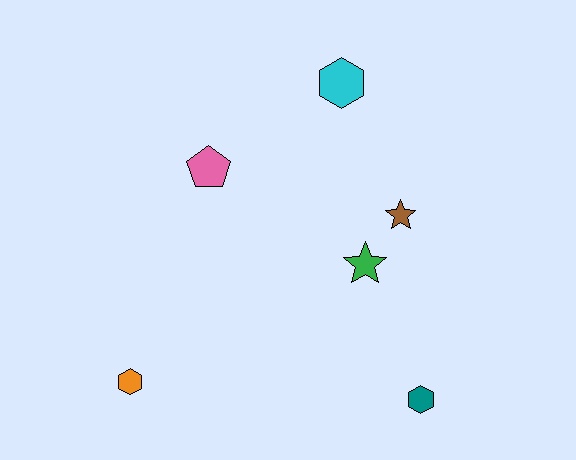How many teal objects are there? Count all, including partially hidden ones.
There is 1 teal object.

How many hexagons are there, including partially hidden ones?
There are 3 hexagons.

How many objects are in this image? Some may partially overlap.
There are 6 objects.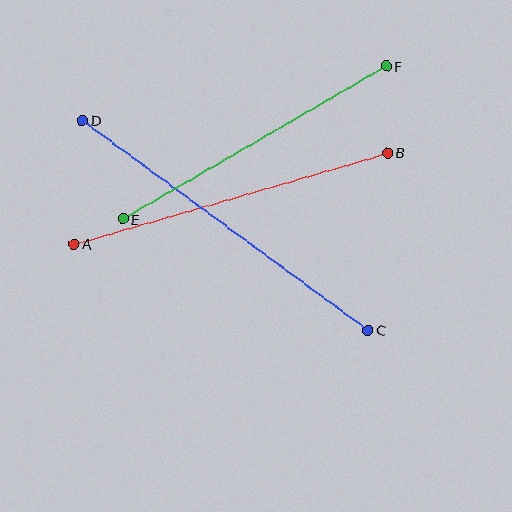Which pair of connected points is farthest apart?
Points C and D are farthest apart.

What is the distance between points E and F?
The distance is approximately 305 pixels.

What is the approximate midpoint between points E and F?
The midpoint is at approximately (255, 143) pixels.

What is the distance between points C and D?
The distance is approximately 355 pixels.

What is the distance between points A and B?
The distance is approximately 326 pixels.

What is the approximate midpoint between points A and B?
The midpoint is at approximately (231, 198) pixels.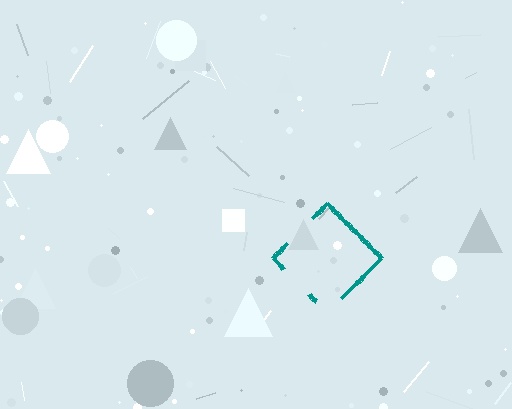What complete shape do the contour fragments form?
The contour fragments form a diamond.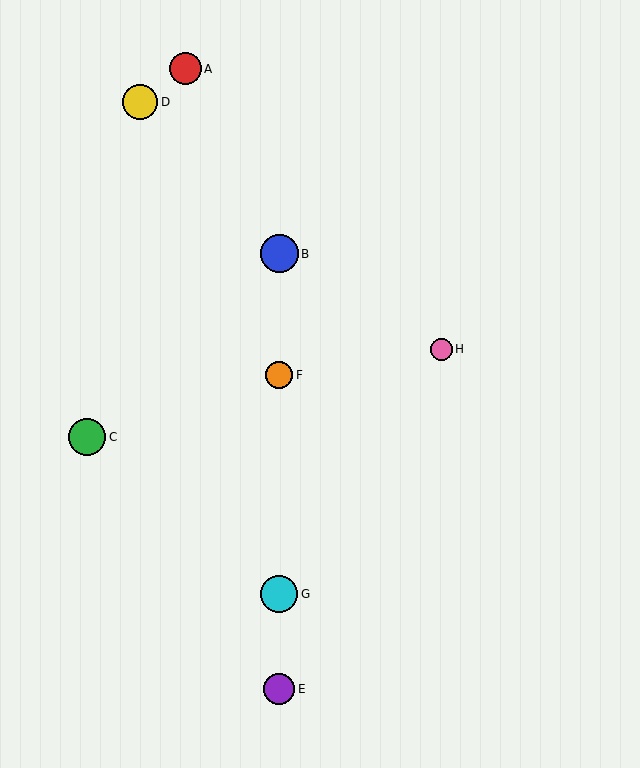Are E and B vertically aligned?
Yes, both are at x≈279.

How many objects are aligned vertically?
4 objects (B, E, F, G) are aligned vertically.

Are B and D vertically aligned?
No, B is at x≈279 and D is at x≈140.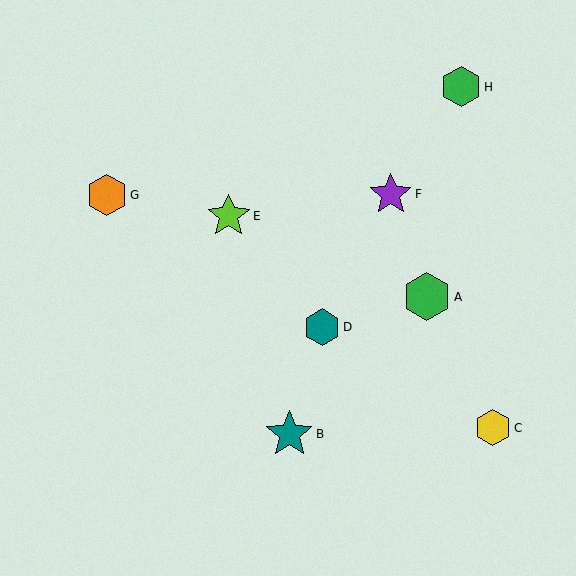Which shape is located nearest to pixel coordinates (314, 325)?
The teal hexagon (labeled D) at (322, 327) is nearest to that location.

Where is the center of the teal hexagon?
The center of the teal hexagon is at (322, 327).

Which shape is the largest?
The green hexagon (labeled A) is the largest.